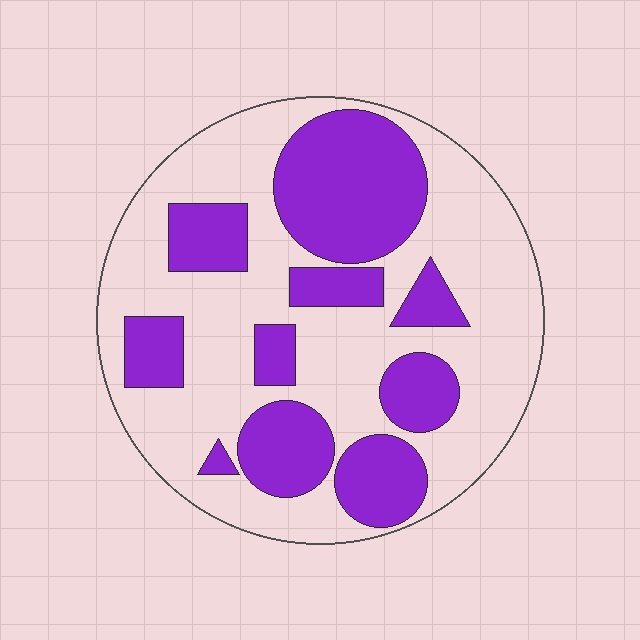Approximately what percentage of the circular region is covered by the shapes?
Approximately 35%.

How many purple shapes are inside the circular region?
10.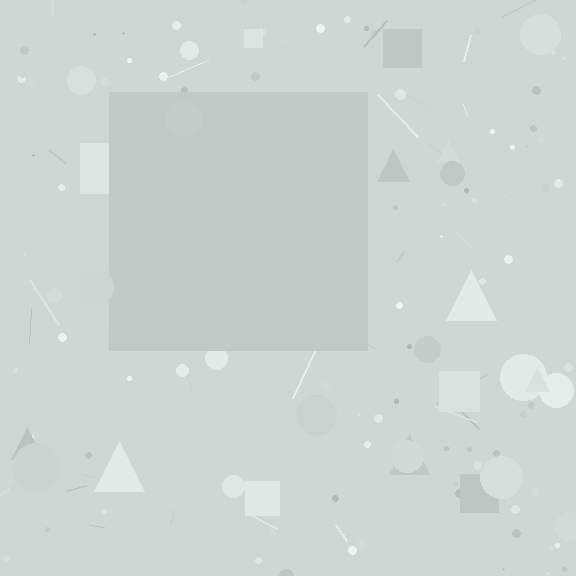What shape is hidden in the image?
A square is hidden in the image.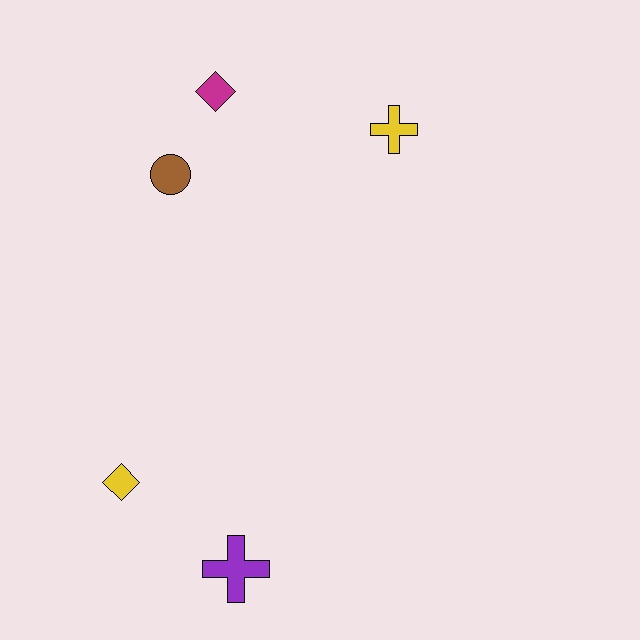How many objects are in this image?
There are 5 objects.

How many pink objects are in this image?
There are no pink objects.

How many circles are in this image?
There is 1 circle.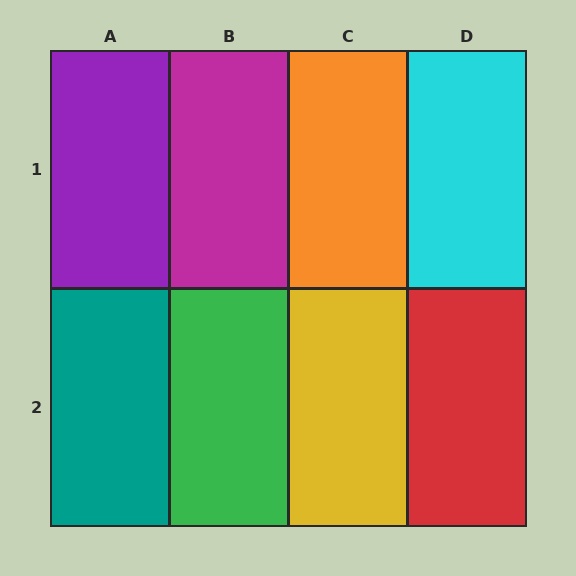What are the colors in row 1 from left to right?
Purple, magenta, orange, cyan.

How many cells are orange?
1 cell is orange.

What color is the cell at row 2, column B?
Green.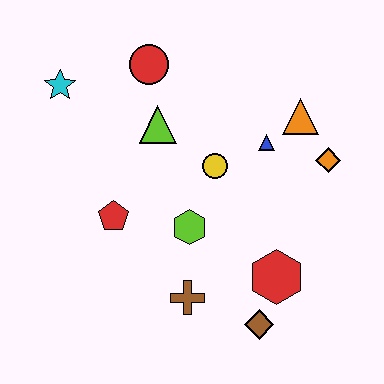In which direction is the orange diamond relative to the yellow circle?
The orange diamond is to the right of the yellow circle.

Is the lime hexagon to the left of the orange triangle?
Yes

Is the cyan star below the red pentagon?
No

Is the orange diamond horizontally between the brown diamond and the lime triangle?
No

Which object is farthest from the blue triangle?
The cyan star is farthest from the blue triangle.